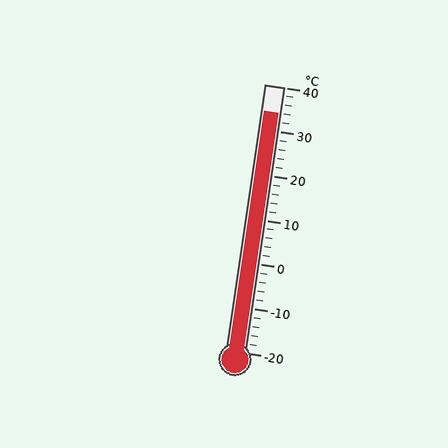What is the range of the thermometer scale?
The thermometer scale ranges from -20°C to 40°C.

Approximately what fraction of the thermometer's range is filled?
The thermometer is filled to approximately 90% of its range.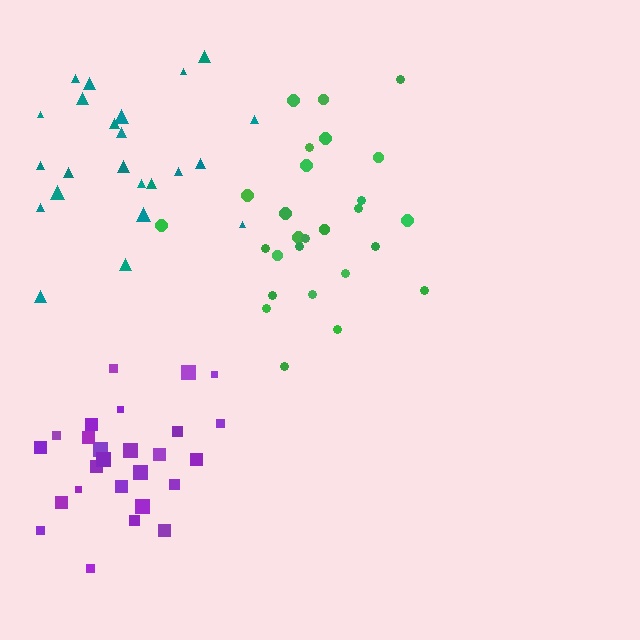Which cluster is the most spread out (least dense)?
Green.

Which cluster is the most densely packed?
Purple.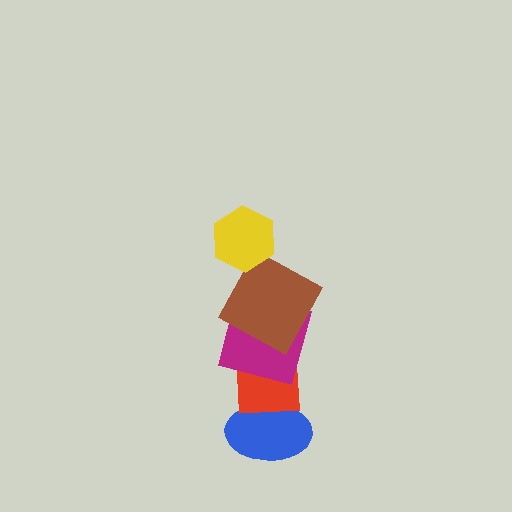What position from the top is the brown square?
The brown square is 2nd from the top.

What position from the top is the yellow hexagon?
The yellow hexagon is 1st from the top.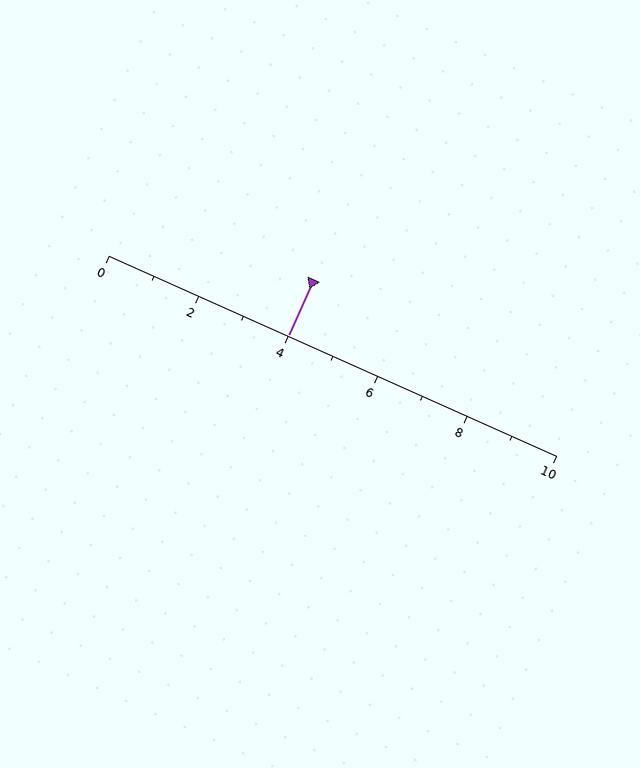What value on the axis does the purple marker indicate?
The marker indicates approximately 4.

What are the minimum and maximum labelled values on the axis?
The axis runs from 0 to 10.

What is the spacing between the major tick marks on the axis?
The major ticks are spaced 2 apart.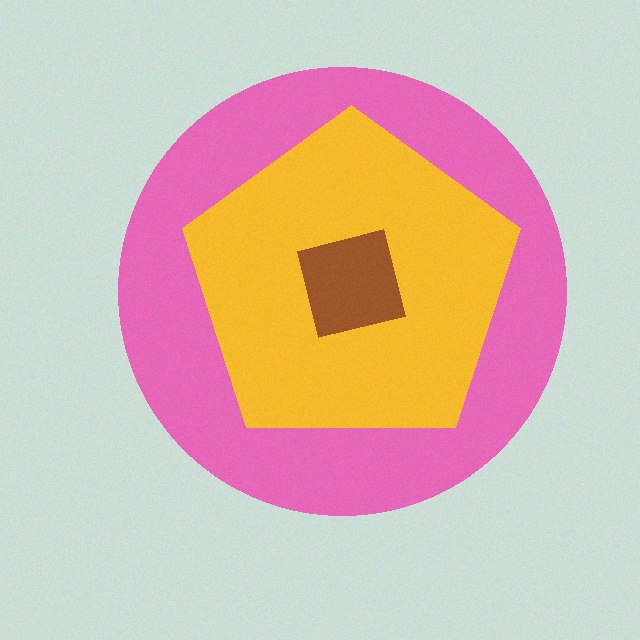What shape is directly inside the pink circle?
The yellow pentagon.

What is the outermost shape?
The pink circle.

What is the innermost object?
The brown square.